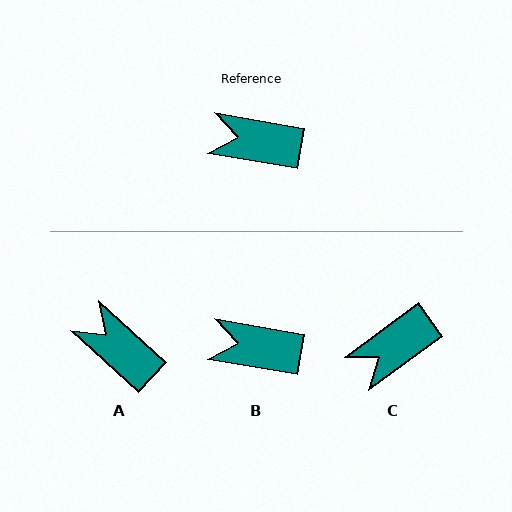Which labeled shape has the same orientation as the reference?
B.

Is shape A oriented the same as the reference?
No, it is off by about 33 degrees.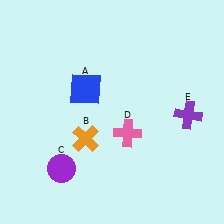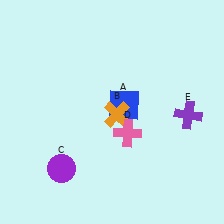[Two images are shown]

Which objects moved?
The objects that moved are: the blue square (A), the orange cross (B).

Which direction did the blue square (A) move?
The blue square (A) moved right.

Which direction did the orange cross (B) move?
The orange cross (B) moved right.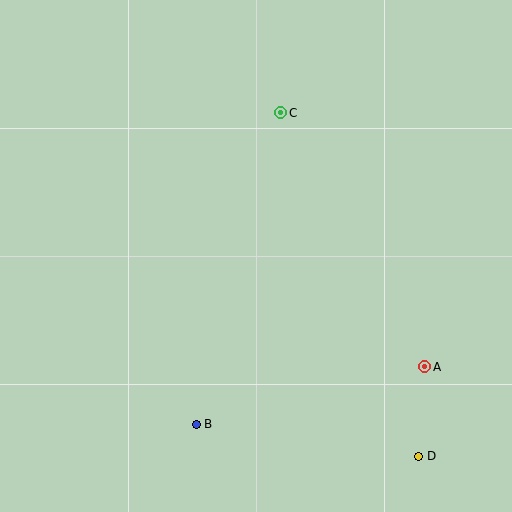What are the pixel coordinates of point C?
Point C is at (281, 113).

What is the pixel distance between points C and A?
The distance between C and A is 292 pixels.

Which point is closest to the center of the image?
Point C at (281, 113) is closest to the center.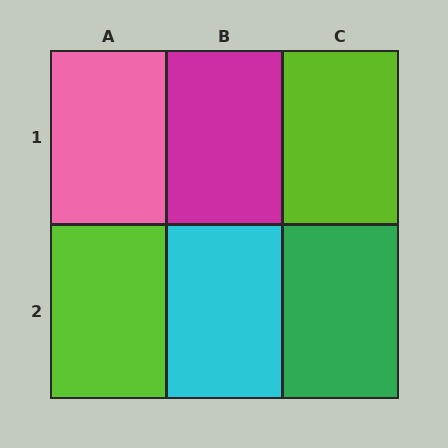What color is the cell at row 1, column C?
Lime.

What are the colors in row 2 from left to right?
Lime, cyan, green.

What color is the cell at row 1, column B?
Magenta.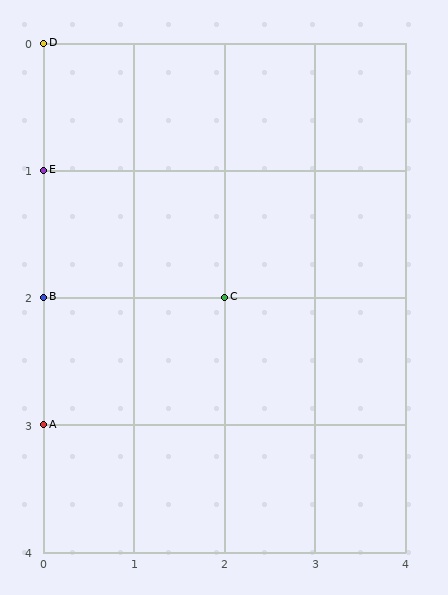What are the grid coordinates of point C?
Point C is at grid coordinates (2, 2).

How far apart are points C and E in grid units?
Points C and E are 2 columns and 1 row apart (about 2.2 grid units diagonally).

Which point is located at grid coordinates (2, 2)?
Point C is at (2, 2).